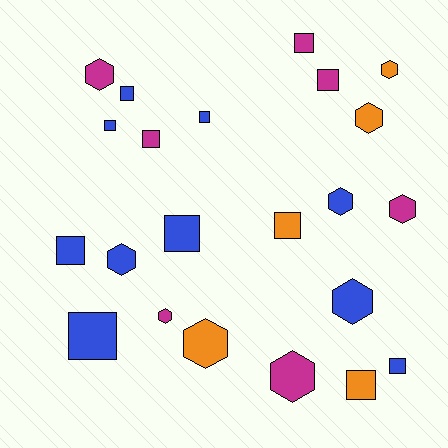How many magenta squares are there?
There are 3 magenta squares.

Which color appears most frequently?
Blue, with 10 objects.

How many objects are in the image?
There are 22 objects.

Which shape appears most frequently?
Square, with 12 objects.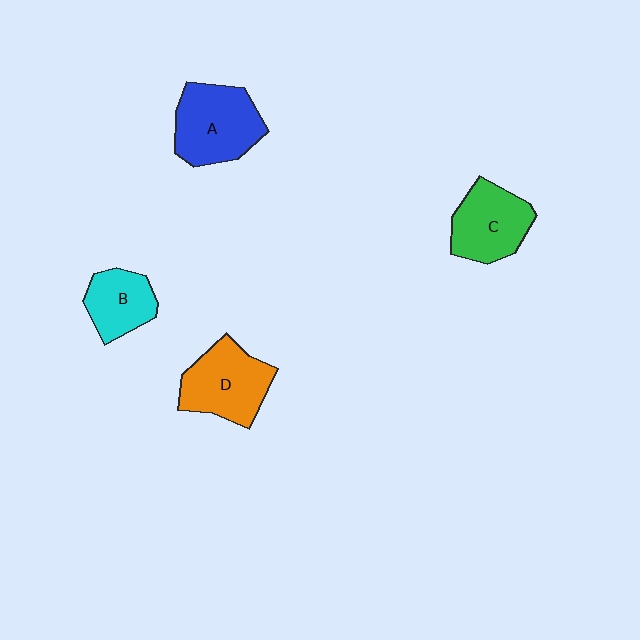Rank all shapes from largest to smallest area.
From largest to smallest: A (blue), D (orange), C (green), B (cyan).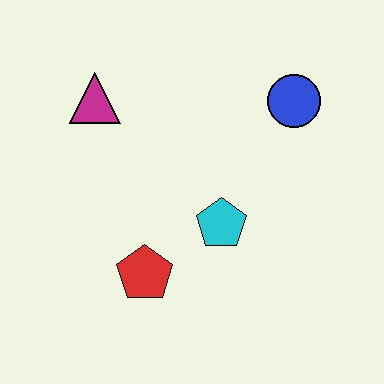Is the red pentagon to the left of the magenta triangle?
No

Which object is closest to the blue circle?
The cyan pentagon is closest to the blue circle.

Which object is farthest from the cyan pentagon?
The magenta triangle is farthest from the cyan pentagon.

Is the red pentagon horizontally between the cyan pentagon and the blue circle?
No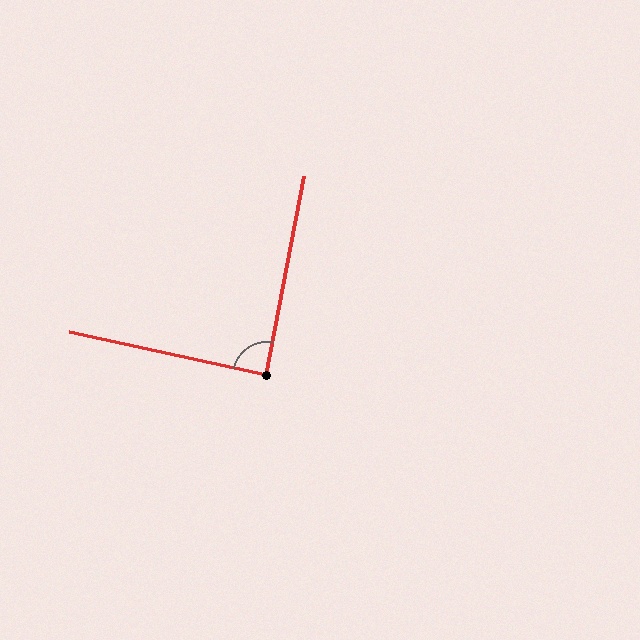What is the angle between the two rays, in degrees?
Approximately 88 degrees.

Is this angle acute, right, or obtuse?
It is approximately a right angle.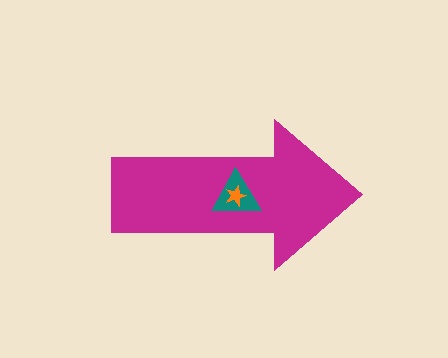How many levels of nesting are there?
3.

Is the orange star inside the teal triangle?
Yes.